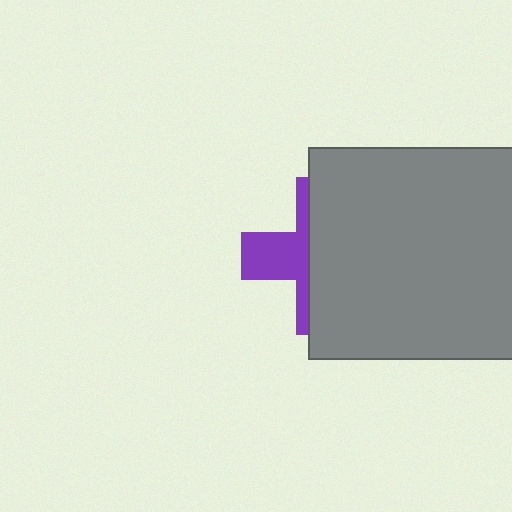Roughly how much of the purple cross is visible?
A small part of it is visible (roughly 35%).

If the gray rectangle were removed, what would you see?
You would see the complete purple cross.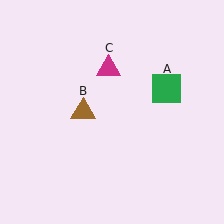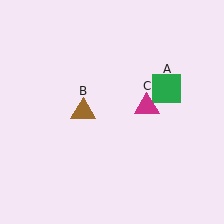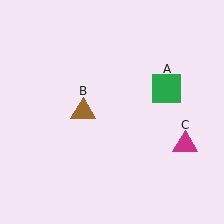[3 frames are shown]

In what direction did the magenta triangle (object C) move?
The magenta triangle (object C) moved down and to the right.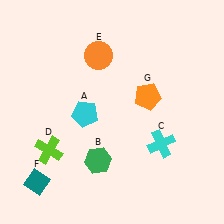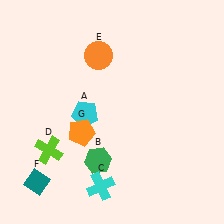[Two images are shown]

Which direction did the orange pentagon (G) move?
The orange pentagon (G) moved left.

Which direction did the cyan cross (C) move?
The cyan cross (C) moved left.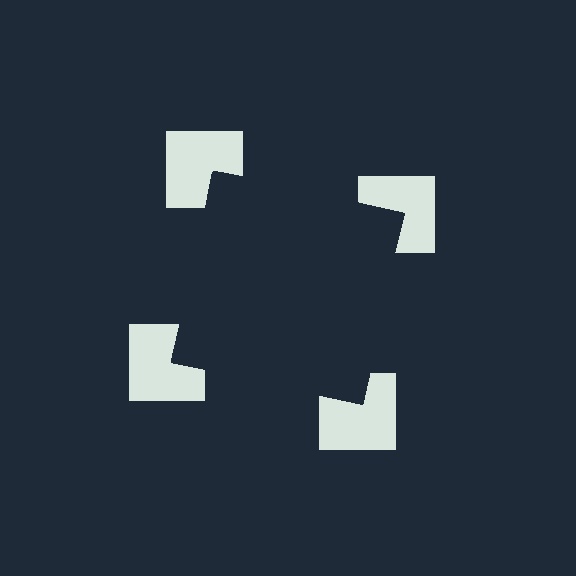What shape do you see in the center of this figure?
An illusory square — its edges are inferred from the aligned wedge cuts in the notched squares, not physically drawn.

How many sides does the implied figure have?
4 sides.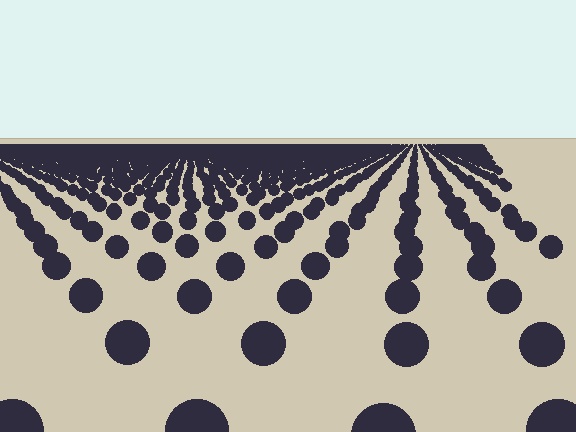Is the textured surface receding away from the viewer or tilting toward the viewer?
The surface is receding away from the viewer. Texture elements get smaller and denser toward the top.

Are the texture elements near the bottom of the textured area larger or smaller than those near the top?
Larger. Near the bottom, elements are closer to the viewer and appear at a bigger on-screen size.